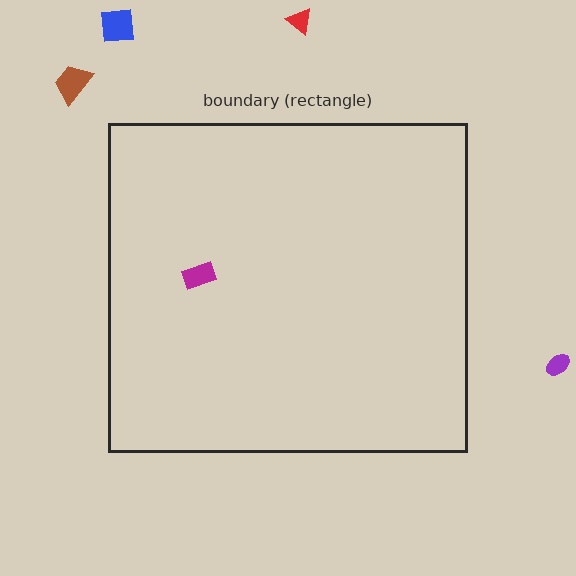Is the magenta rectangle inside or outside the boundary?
Inside.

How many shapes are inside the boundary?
1 inside, 4 outside.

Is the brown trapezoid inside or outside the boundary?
Outside.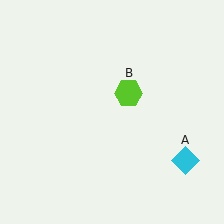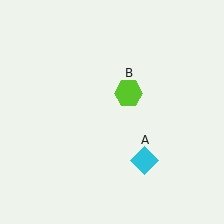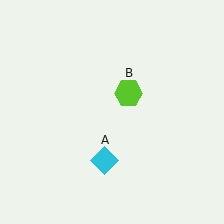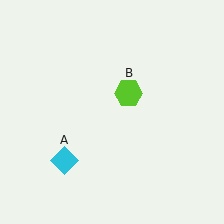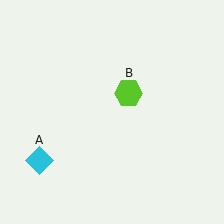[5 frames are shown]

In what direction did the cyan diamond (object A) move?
The cyan diamond (object A) moved left.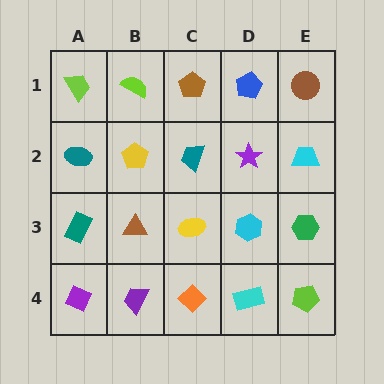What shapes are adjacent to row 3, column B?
A yellow pentagon (row 2, column B), a purple trapezoid (row 4, column B), a teal rectangle (row 3, column A), a yellow ellipse (row 3, column C).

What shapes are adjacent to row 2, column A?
A lime trapezoid (row 1, column A), a teal rectangle (row 3, column A), a yellow pentagon (row 2, column B).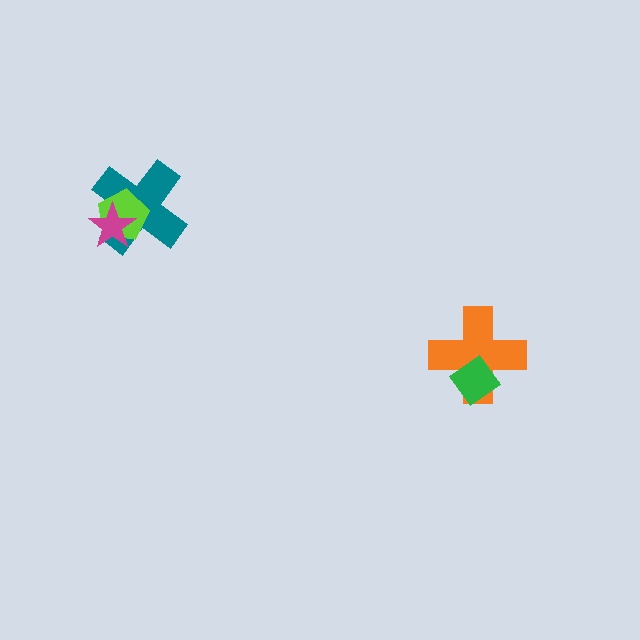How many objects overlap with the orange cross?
1 object overlaps with the orange cross.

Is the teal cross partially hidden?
Yes, it is partially covered by another shape.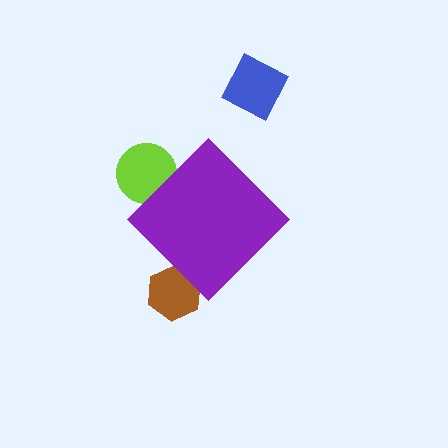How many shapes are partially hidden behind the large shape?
2 shapes are partially hidden.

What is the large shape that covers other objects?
A purple diamond.